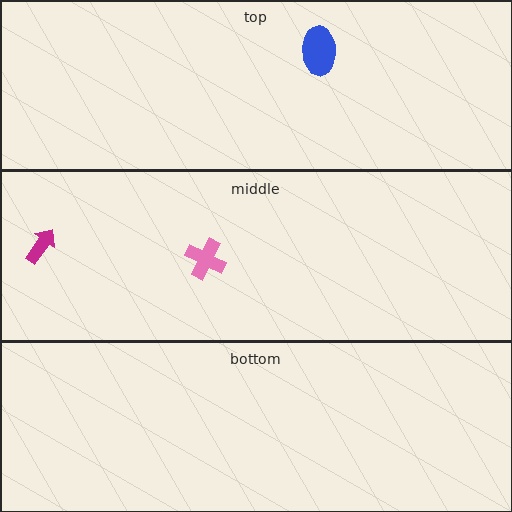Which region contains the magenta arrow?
The middle region.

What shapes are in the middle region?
The magenta arrow, the pink cross.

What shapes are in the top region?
The blue ellipse.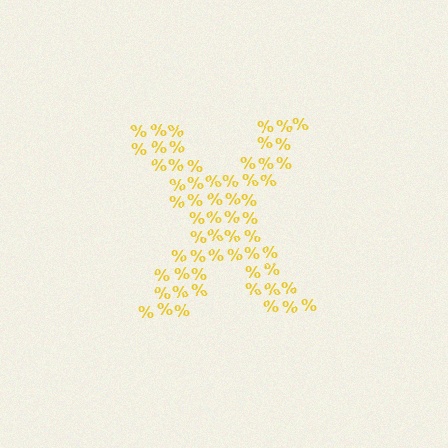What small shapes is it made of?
It is made of small percent signs.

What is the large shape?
The large shape is the letter X.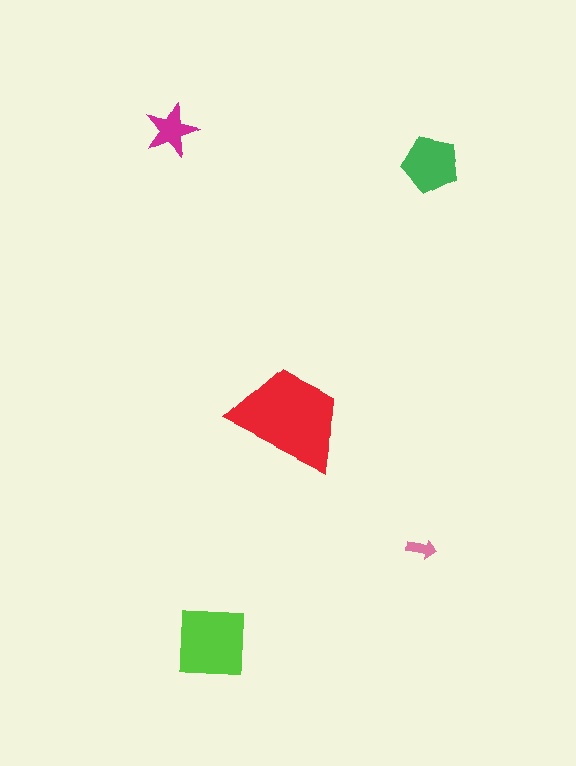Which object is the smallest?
The pink arrow.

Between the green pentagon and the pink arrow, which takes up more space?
The green pentagon.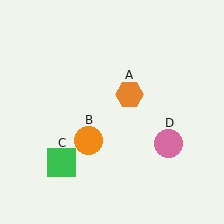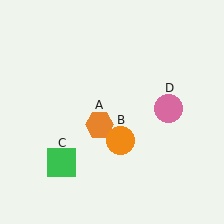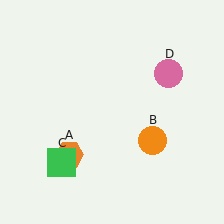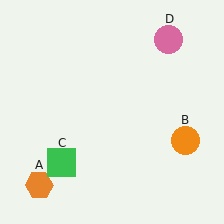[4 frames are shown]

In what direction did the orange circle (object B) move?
The orange circle (object B) moved right.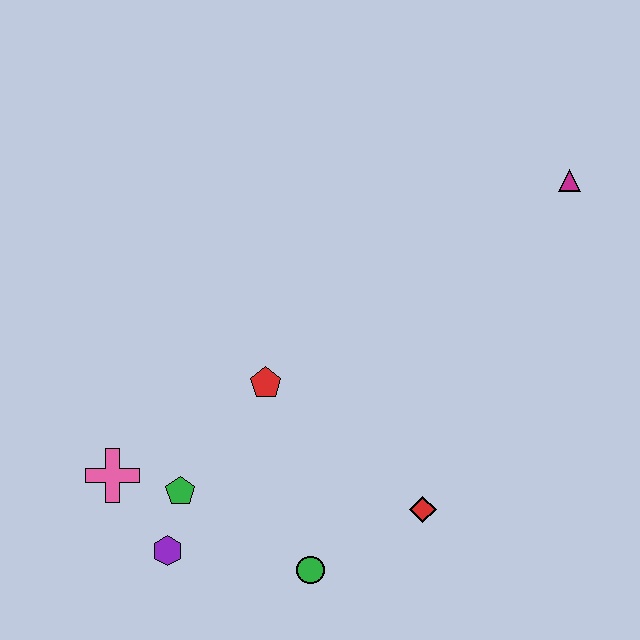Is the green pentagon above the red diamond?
Yes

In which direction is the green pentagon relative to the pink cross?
The green pentagon is to the right of the pink cross.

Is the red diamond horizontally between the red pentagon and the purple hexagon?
No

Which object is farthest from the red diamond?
The magenta triangle is farthest from the red diamond.